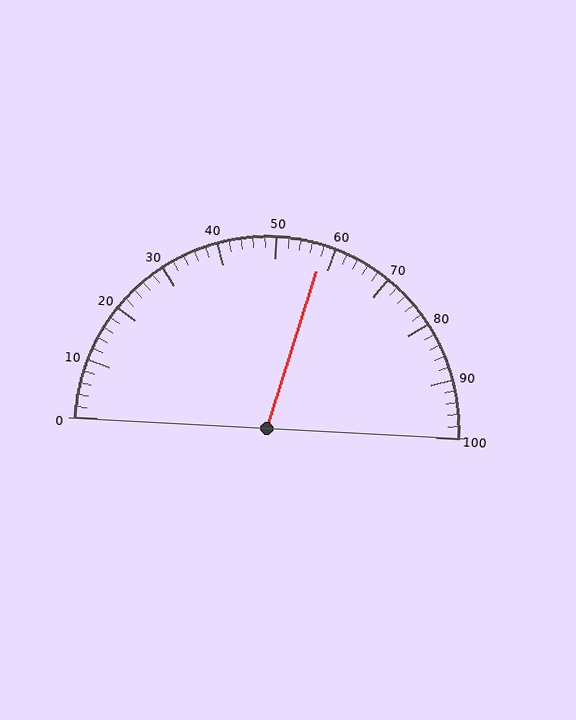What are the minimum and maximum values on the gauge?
The gauge ranges from 0 to 100.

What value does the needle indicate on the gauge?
The needle indicates approximately 58.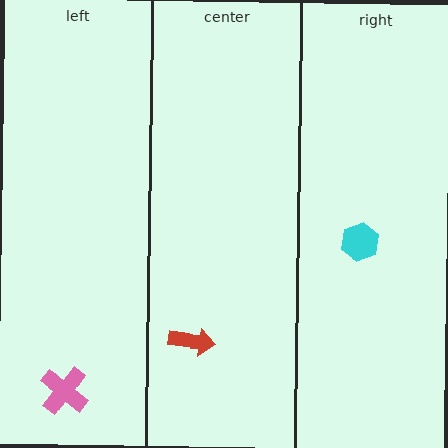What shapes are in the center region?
The red arrow.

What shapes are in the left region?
The pink cross.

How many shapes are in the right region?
1.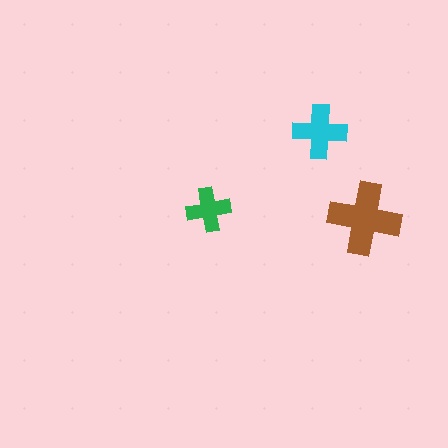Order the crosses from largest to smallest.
the brown one, the cyan one, the green one.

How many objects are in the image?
There are 3 objects in the image.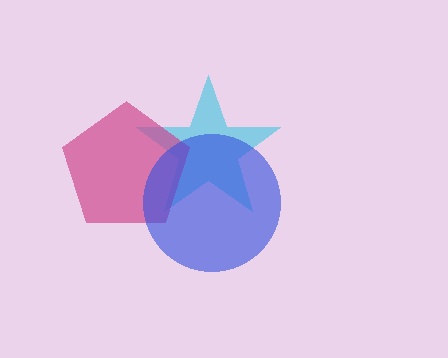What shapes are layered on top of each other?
The layered shapes are: a cyan star, a magenta pentagon, a blue circle.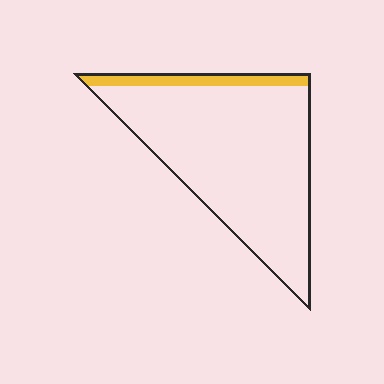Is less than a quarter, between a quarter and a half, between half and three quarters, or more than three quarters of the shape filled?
Less than a quarter.